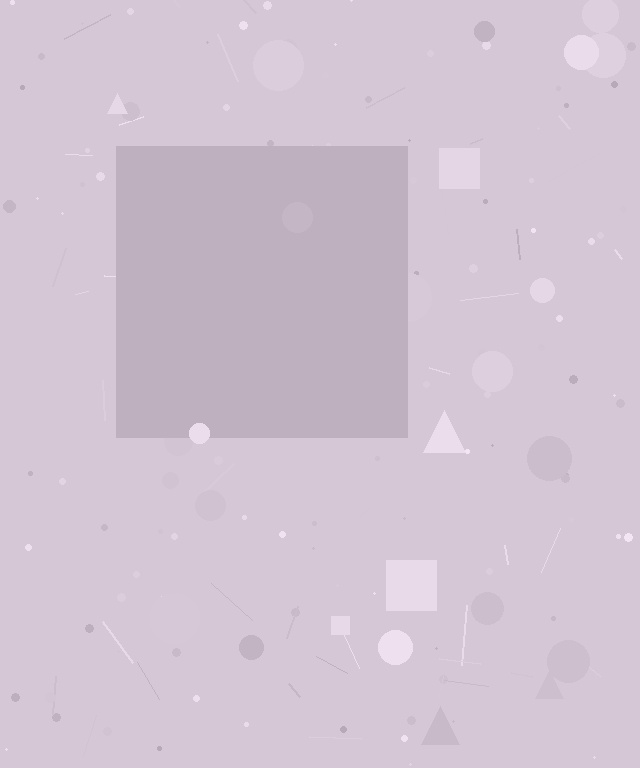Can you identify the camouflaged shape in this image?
The camouflaged shape is a square.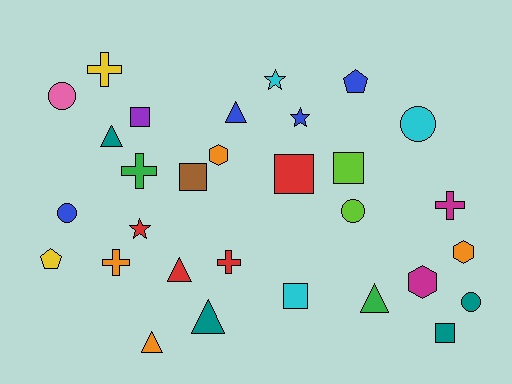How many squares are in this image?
There are 6 squares.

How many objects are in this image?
There are 30 objects.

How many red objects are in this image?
There are 4 red objects.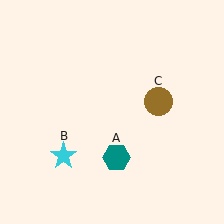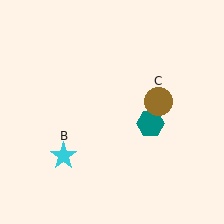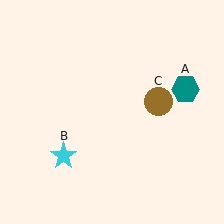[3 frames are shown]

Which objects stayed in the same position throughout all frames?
Cyan star (object B) and brown circle (object C) remained stationary.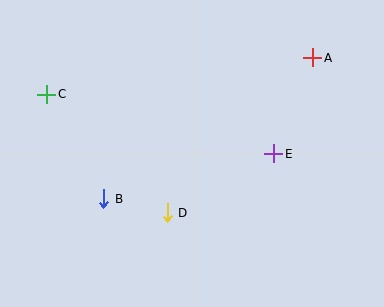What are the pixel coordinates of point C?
Point C is at (47, 94).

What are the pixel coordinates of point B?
Point B is at (104, 199).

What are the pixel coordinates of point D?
Point D is at (167, 213).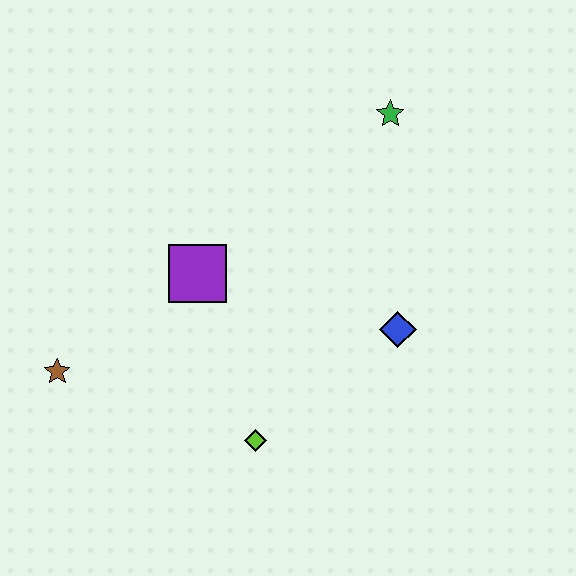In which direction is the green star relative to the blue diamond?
The green star is above the blue diamond.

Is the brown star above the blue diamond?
No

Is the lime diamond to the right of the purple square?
Yes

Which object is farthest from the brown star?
The green star is farthest from the brown star.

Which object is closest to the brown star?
The purple square is closest to the brown star.